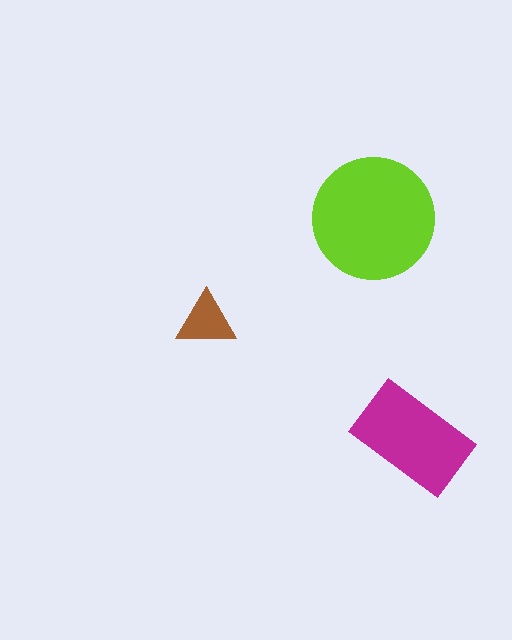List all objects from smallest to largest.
The brown triangle, the magenta rectangle, the lime circle.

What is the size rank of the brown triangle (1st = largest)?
3rd.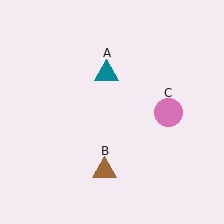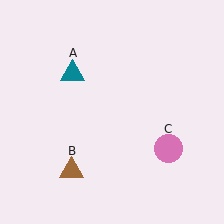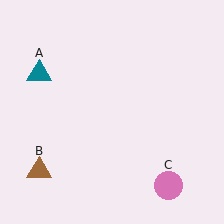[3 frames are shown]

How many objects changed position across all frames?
3 objects changed position: teal triangle (object A), brown triangle (object B), pink circle (object C).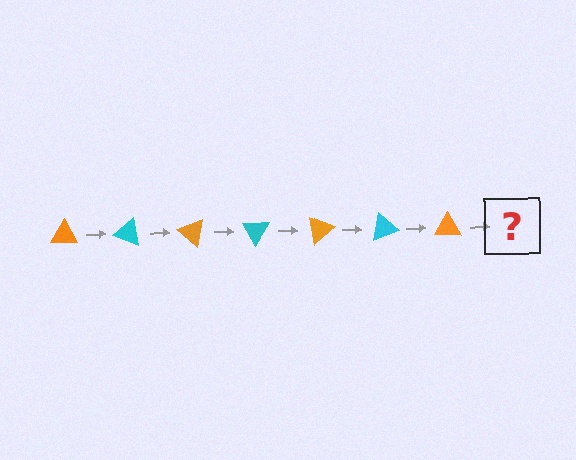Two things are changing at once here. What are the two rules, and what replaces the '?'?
The two rules are that it rotates 20 degrees each step and the color cycles through orange and cyan. The '?' should be a cyan triangle, rotated 140 degrees from the start.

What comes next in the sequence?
The next element should be a cyan triangle, rotated 140 degrees from the start.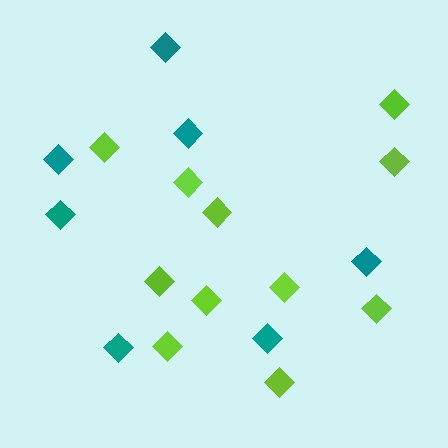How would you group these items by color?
There are 2 groups: one group of lime diamonds (11) and one group of teal diamonds (7).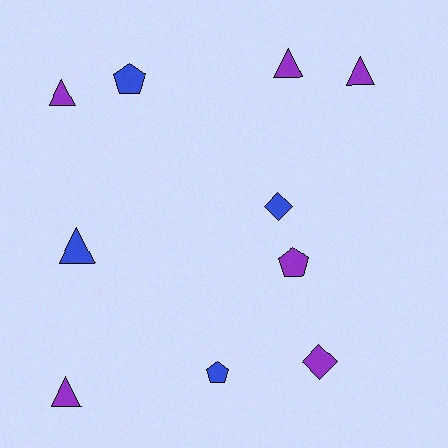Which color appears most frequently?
Purple, with 6 objects.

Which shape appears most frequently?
Triangle, with 5 objects.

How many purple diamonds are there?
There is 1 purple diamond.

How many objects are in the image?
There are 10 objects.